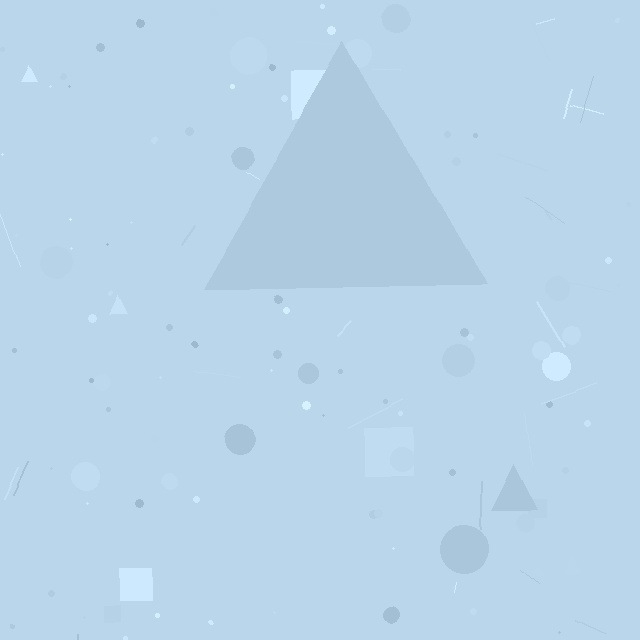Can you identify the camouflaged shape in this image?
The camouflaged shape is a triangle.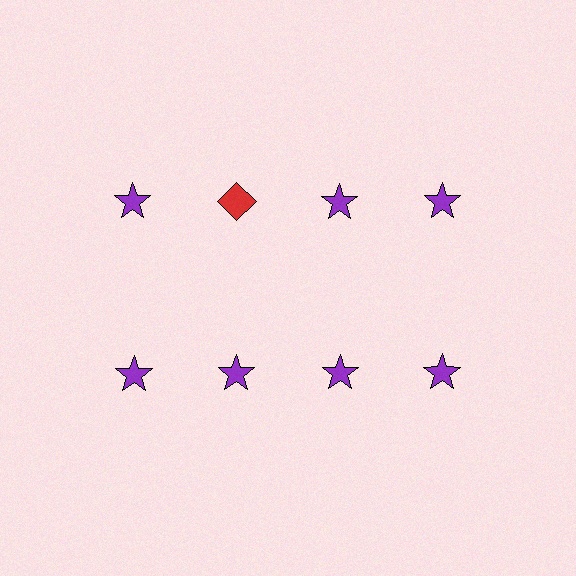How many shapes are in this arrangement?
There are 8 shapes arranged in a grid pattern.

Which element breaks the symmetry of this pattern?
The red diamond in the top row, second from left column breaks the symmetry. All other shapes are purple stars.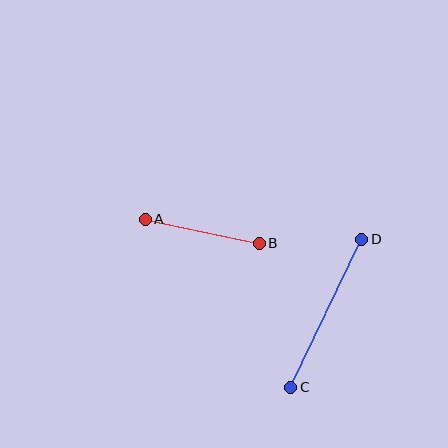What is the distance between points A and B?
The distance is approximately 116 pixels.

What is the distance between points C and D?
The distance is approximately 164 pixels.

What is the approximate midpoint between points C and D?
The midpoint is at approximately (326, 313) pixels.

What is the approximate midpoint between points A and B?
The midpoint is at approximately (202, 231) pixels.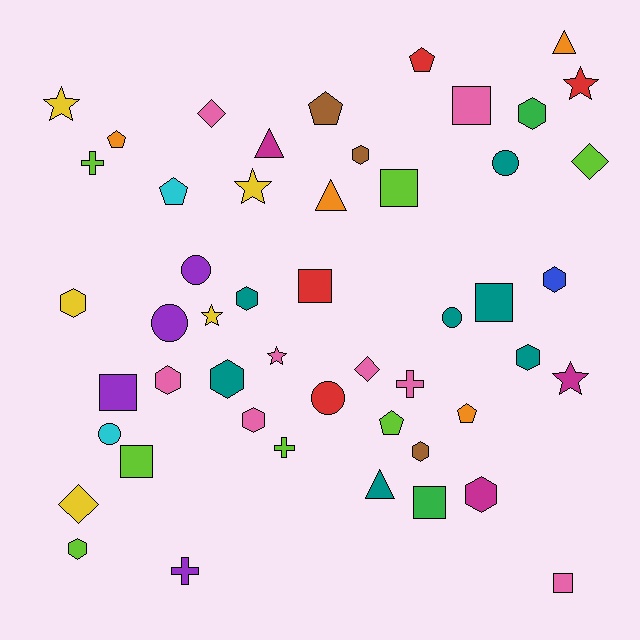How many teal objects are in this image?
There are 7 teal objects.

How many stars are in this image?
There are 6 stars.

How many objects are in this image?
There are 50 objects.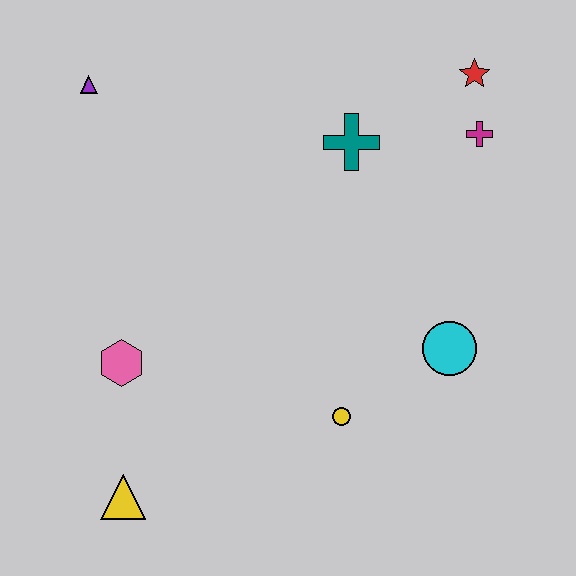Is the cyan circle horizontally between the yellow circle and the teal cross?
No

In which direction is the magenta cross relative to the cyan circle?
The magenta cross is above the cyan circle.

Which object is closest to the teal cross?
The magenta cross is closest to the teal cross.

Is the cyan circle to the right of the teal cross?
Yes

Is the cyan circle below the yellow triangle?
No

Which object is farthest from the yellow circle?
The purple triangle is farthest from the yellow circle.